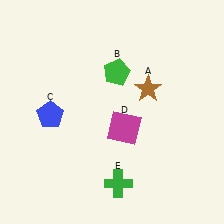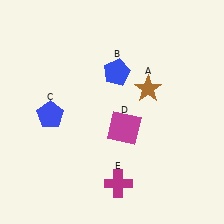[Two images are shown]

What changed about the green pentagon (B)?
In Image 1, B is green. In Image 2, it changed to blue.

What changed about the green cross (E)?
In Image 1, E is green. In Image 2, it changed to magenta.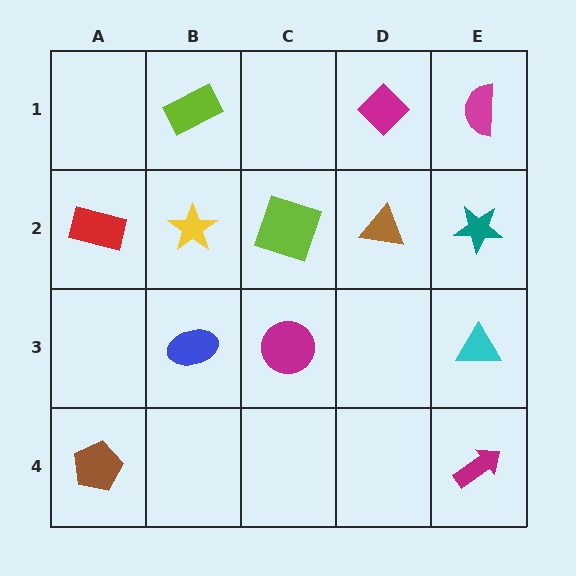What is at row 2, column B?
A yellow star.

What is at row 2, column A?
A red rectangle.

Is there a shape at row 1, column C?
No, that cell is empty.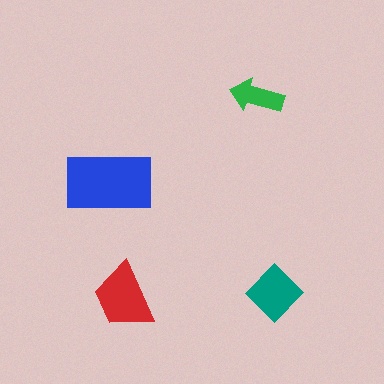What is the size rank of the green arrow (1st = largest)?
4th.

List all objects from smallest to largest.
The green arrow, the teal diamond, the red trapezoid, the blue rectangle.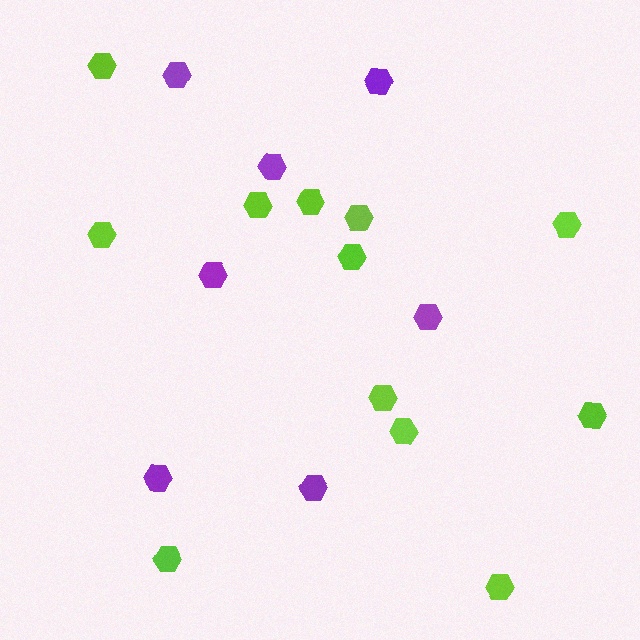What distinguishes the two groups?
There are 2 groups: one group of purple hexagons (7) and one group of lime hexagons (12).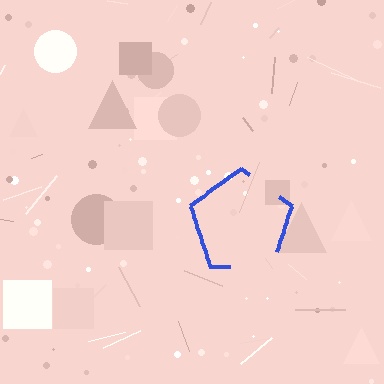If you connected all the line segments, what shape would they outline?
They would outline a pentagon.